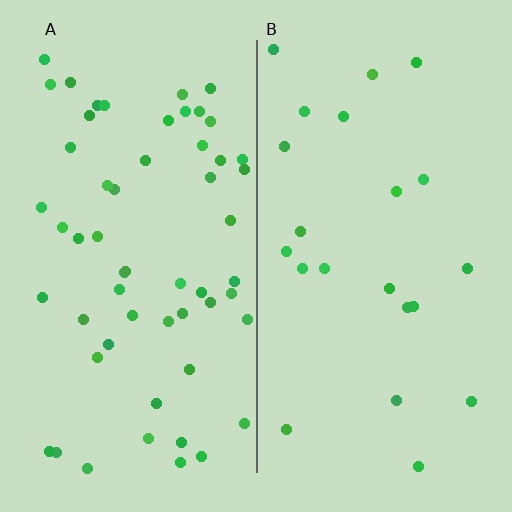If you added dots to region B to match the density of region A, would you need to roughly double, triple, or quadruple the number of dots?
Approximately triple.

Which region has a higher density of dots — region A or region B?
A (the left).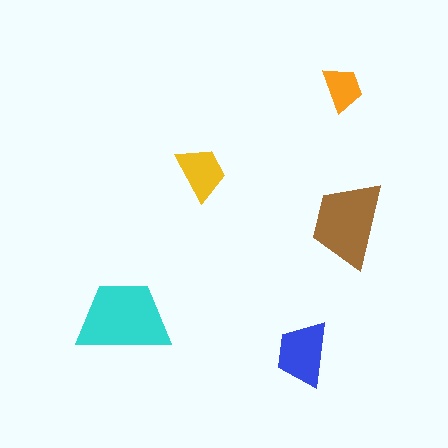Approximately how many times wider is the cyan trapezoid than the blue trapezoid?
About 1.5 times wider.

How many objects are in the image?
There are 5 objects in the image.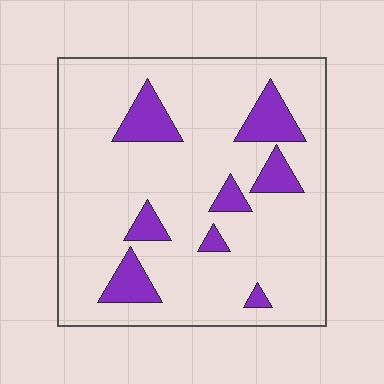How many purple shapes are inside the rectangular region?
8.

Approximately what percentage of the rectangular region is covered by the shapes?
Approximately 15%.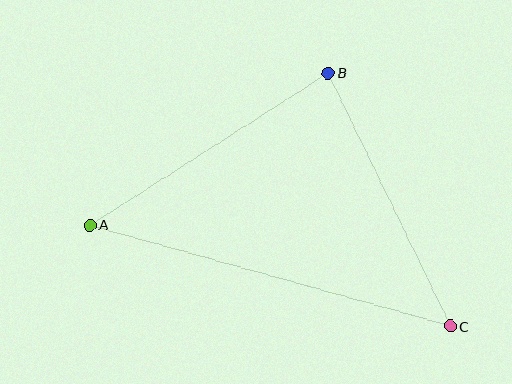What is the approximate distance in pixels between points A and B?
The distance between A and B is approximately 283 pixels.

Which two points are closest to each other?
Points B and C are closest to each other.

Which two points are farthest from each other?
Points A and C are farthest from each other.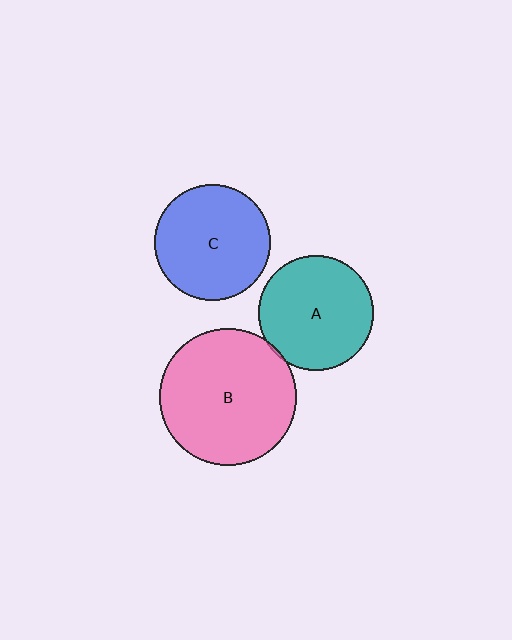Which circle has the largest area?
Circle B (pink).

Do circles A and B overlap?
Yes.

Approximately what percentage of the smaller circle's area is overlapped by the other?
Approximately 5%.